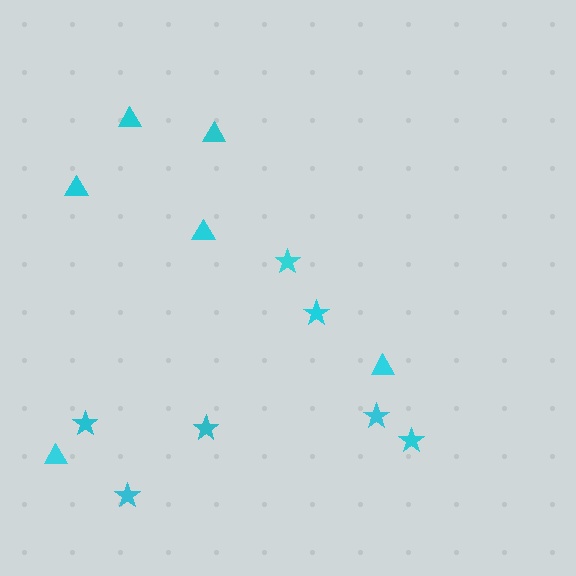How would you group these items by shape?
There are 2 groups: one group of stars (7) and one group of triangles (6).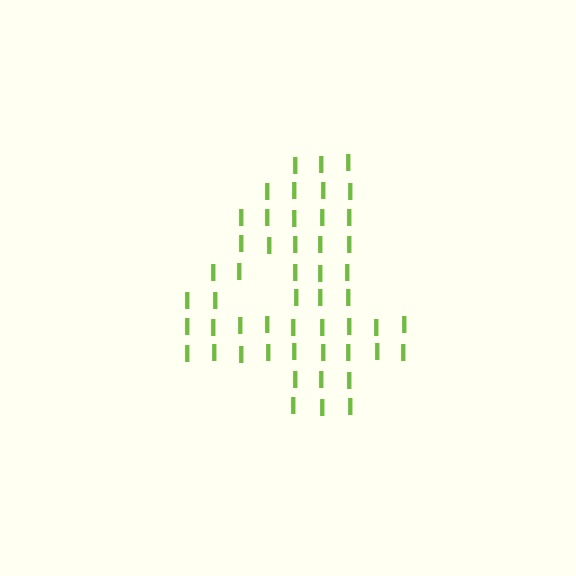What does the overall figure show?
The overall figure shows the digit 4.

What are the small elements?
The small elements are letter I's.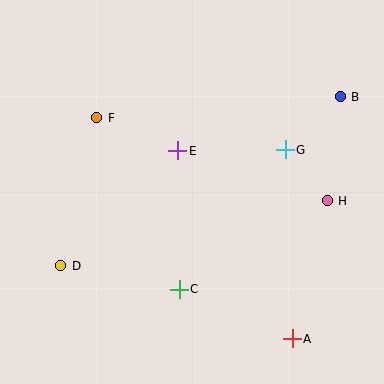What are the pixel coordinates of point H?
Point H is at (327, 201).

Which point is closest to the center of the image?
Point E at (178, 151) is closest to the center.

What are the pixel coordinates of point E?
Point E is at (178, 151).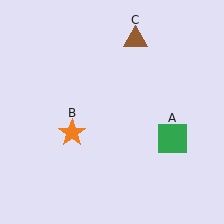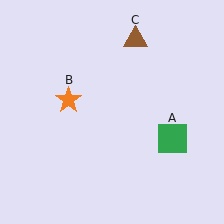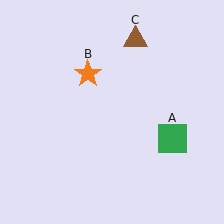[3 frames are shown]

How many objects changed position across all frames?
1 object changed position: orange star (object B).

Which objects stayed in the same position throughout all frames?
Green square (object A) and brown triangle (object C) remained stationary.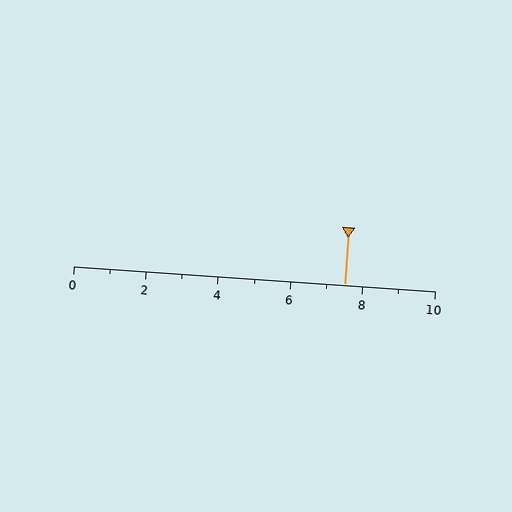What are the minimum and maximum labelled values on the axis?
The axis runs from 0 to 10.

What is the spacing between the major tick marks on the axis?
The major ticks are spaced 2 apart.